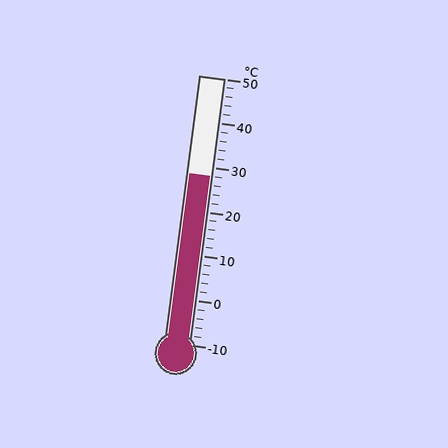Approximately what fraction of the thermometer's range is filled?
The thermometer is filled to approximately 65% of its range.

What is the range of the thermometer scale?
The thermometer scale ranges from -10°C to 50°C.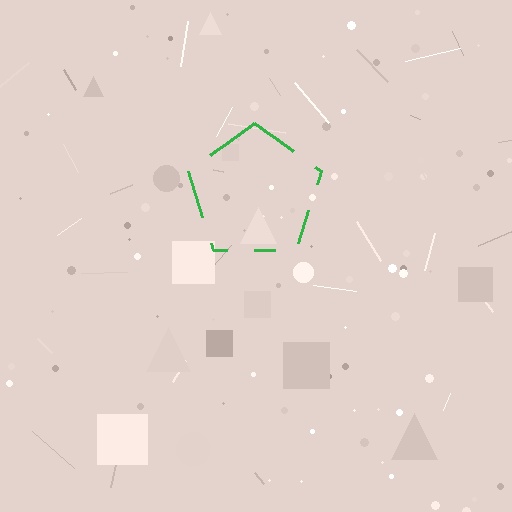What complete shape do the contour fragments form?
The contour fragments form a pentagon.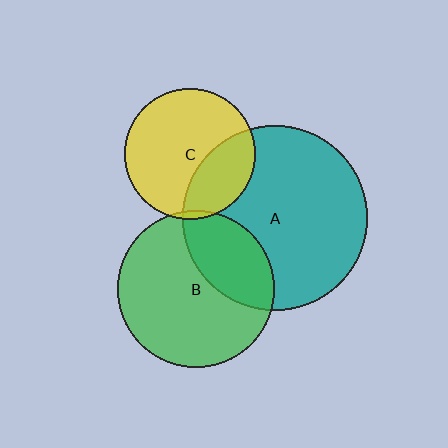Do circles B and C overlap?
Yes.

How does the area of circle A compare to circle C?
Approximately 2.0 times.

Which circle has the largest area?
Circle A (teal).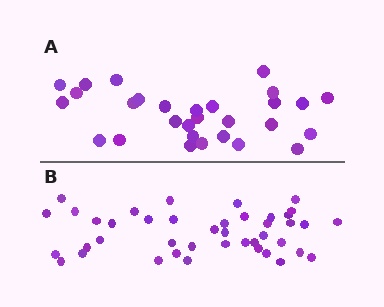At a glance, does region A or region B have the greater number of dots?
Region B (the bottom region) has more dots.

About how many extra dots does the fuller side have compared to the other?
Region B has approximately 15 more dots than region A.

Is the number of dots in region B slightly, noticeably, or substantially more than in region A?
Region B has noticeably more, but not dramatically so. The ratio is roughly 1.4 to 1.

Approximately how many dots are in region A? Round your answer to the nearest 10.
About 30 dots. (The exact count is 29, which rounds to 30.)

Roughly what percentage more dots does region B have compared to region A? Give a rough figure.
About 45% more.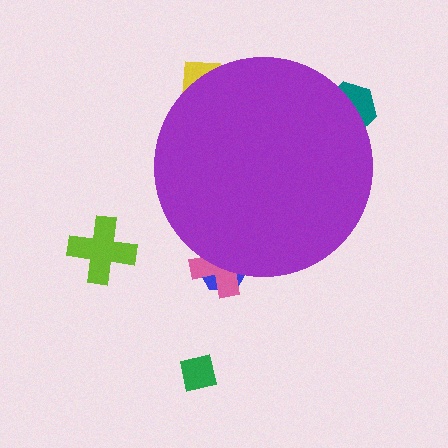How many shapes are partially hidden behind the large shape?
4 shapes are partially hidden.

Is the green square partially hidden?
No, the green square is fully visible.